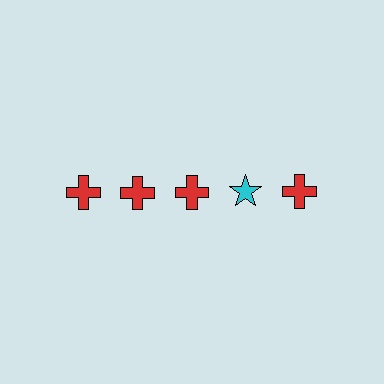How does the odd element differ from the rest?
It differs in both color (cyan instead of red) and shape (star instead of cross).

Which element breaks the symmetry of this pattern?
The cyan star in the top row, second from right column breaks the symmetry. All other shapes are red crosses.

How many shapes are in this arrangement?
There are 5 shapes arranged in a grid pattern.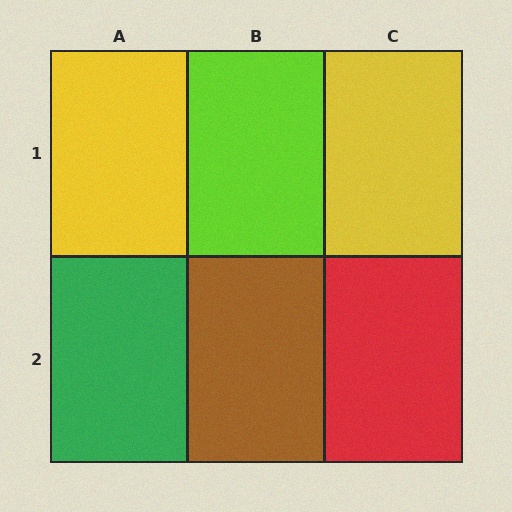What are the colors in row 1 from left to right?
Yellow, lime, yellow.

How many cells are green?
1 cell is green.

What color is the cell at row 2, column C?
Red.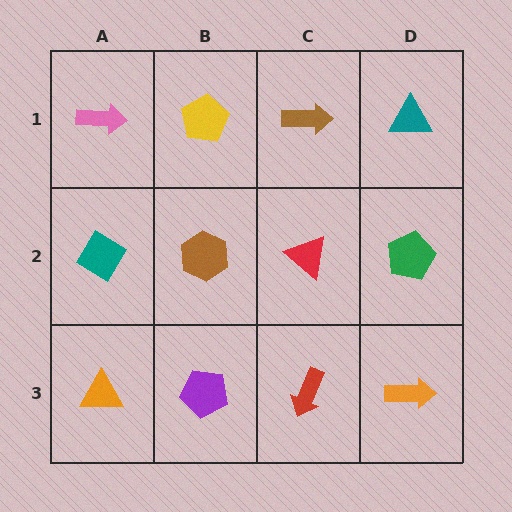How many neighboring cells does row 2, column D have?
3.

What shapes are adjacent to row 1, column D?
A green pentagon (row 2, column D), a brown arrow (row 1, column C).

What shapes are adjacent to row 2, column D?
A teal triangle (row 1, column D), an orange arrow (row 3, column D), a red triangle (row 2, column C).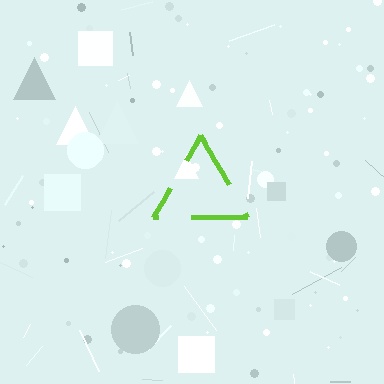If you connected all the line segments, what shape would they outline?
They would outline a triangle.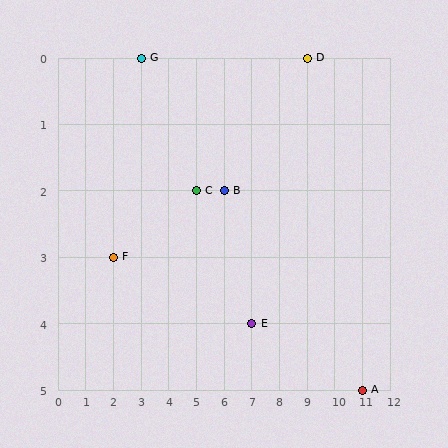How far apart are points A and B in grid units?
Points A and B are 5 columns and 3 rows apart (about 5.8 grid units diagonally).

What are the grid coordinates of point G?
Point G is at grid coordinates (3, 0).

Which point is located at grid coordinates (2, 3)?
Point F is at (2, 3).